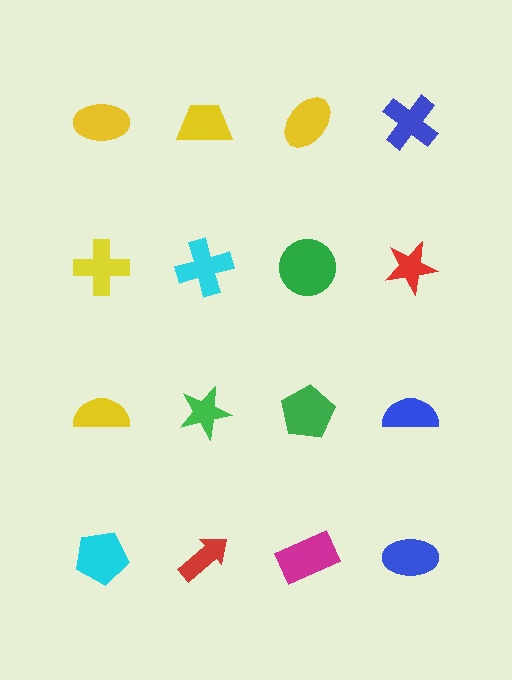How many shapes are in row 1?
4 shapes.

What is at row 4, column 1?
A cyan pentagon.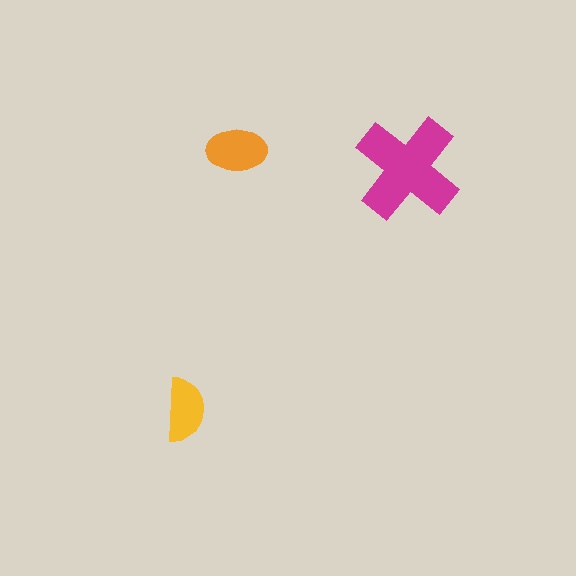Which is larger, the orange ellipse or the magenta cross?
The magenta cross.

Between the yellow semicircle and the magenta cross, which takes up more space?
The magenta cross.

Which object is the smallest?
The yellow semicircle.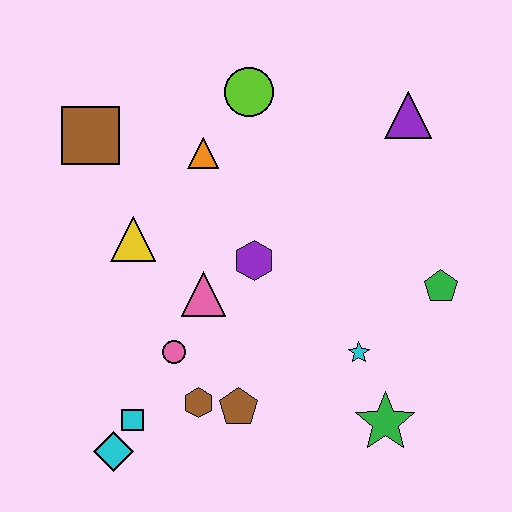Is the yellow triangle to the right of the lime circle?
No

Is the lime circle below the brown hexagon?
No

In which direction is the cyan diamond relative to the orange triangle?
The cyan diamond is below the orange triangle.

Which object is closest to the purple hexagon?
The pink triangle is closest to the purple hexagon.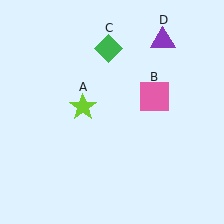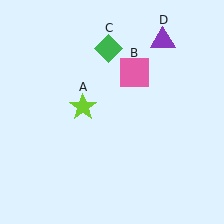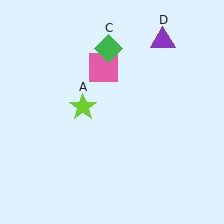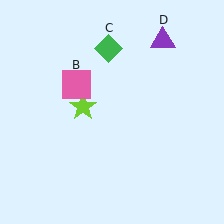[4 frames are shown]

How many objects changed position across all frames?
1 object changed position: pink square (object B).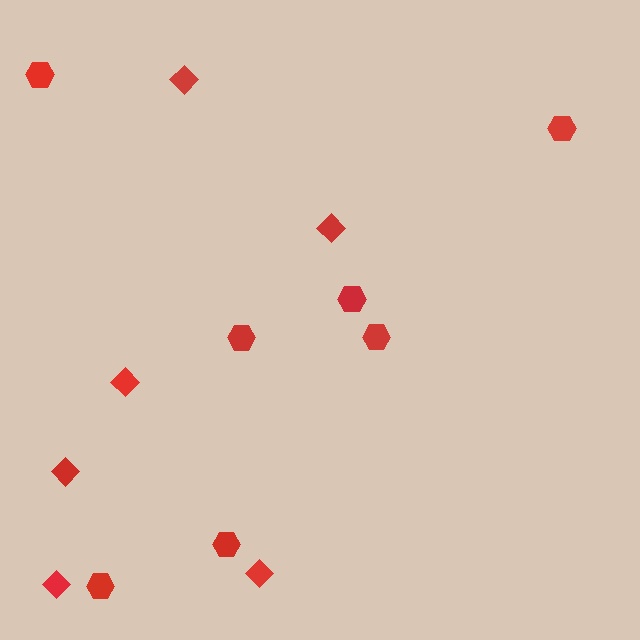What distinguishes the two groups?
There are 2 groups: one group of hexagons (7) and one group of diamonds (6).